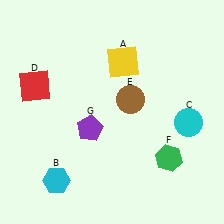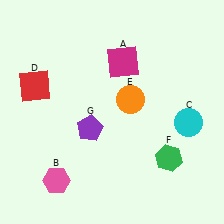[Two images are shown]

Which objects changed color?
A changed from yellow to magenta. B changed from cyan to pink. E changed from brown to orange.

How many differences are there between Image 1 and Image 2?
There are 3 differences between the two images.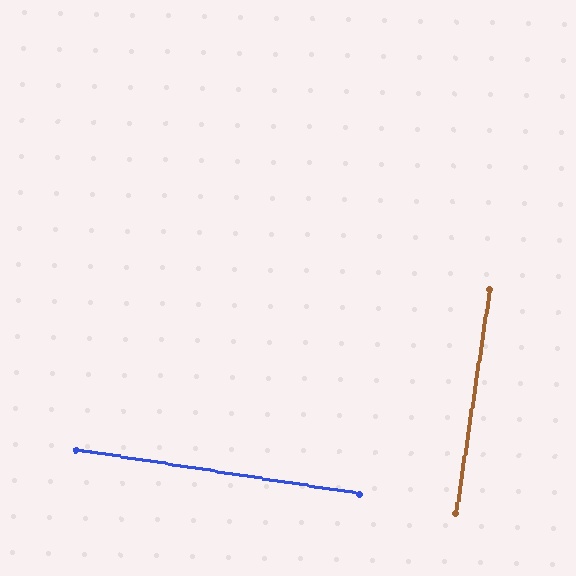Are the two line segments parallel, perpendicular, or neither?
Perpendicular — they meet at approximately 90°.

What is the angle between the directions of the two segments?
Approximately 90 degrees.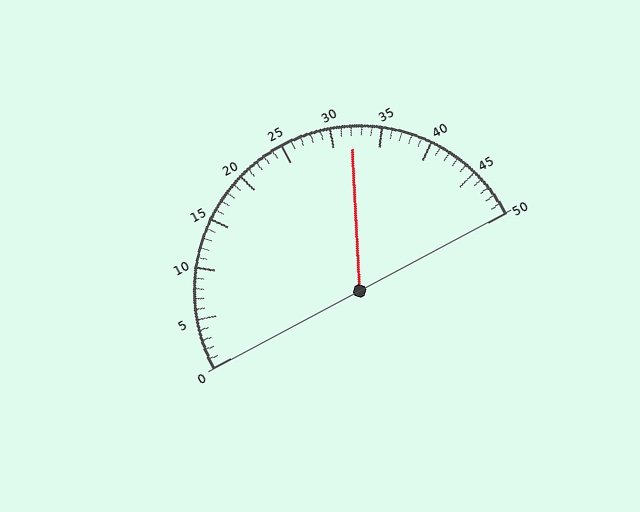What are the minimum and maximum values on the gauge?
The gauge ranges from 0 to 50.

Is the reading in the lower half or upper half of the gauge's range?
The reading is in the upper half of the range (0 to 50).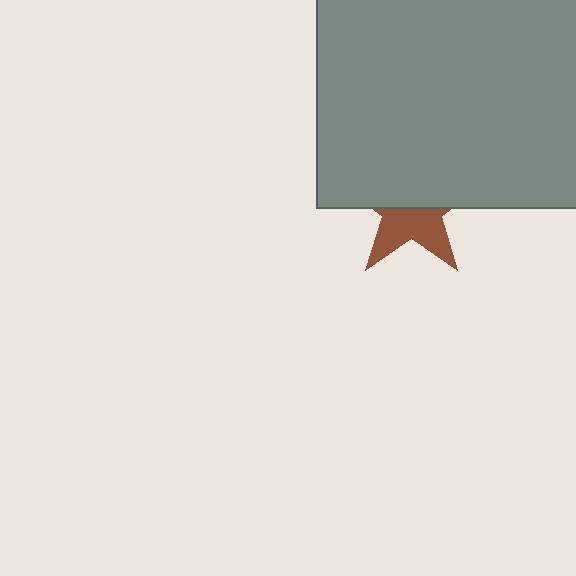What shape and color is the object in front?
The object in front is a gray rectangle.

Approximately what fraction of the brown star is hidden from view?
Roughly 57% of the brown star is hidden behind the gray rectangle.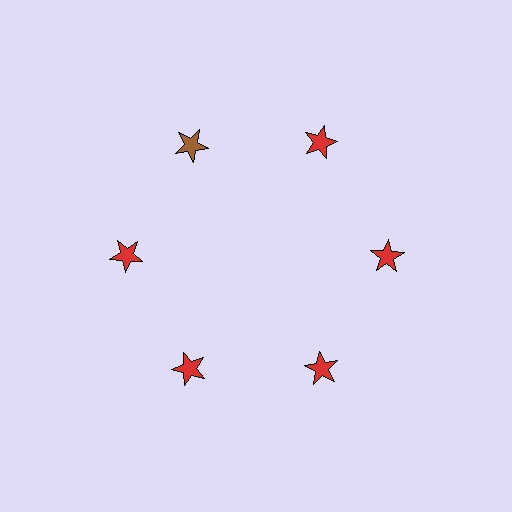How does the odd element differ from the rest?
It has a different color: brown instead of red.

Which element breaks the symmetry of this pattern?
The brown star at roughly the 11 o'clock position breaks the symmetry. All other shapes are red stars.